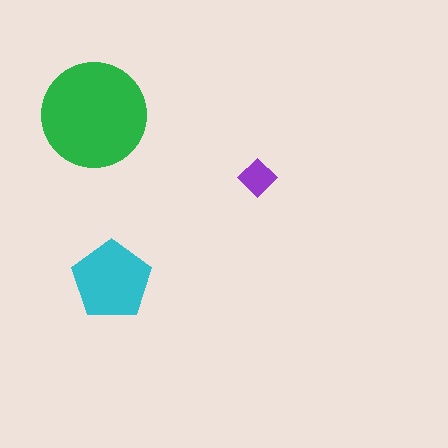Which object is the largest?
The green circle.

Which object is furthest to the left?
The green circle is leftmost.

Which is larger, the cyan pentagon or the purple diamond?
The cyan pentagon.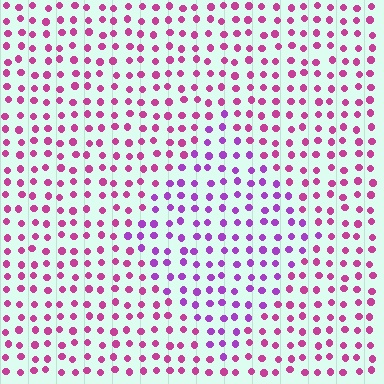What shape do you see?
I see a diamond.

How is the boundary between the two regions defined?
The boundary is defined purely by a slight shift in hue (about 34 degrees). Spacing, size, and orientation are identical on both sides.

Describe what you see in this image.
The image is filled with small magenta elements in a uniform arrangement. A diamond-shaped region is visible where the elements are tinted to a slightly different hue, forming a subtle color boundary.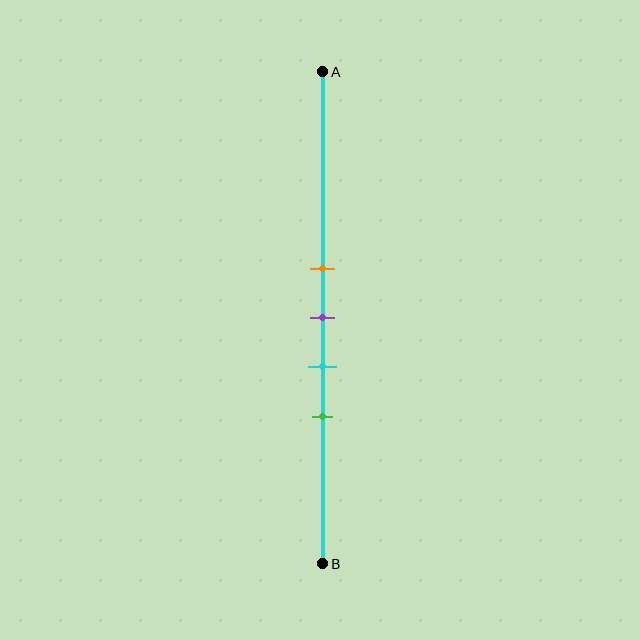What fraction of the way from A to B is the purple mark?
The purple mark is approximately 50% (0.5) of the way from A to B.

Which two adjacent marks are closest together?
The orange and purple marks are the closest adjacent pair.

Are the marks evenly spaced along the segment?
Yes, the marks are approximately evenly spaced.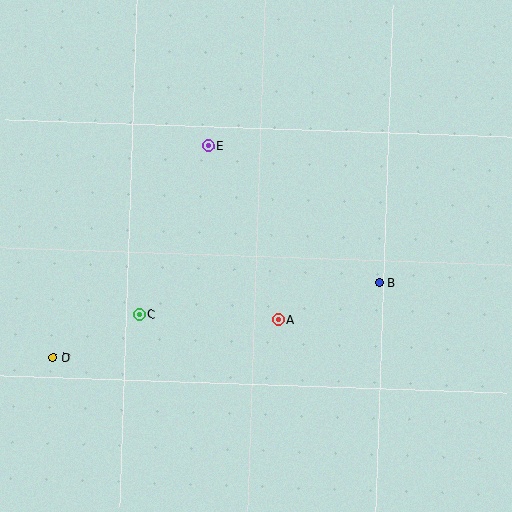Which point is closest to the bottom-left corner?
Point D is closest to the bottom-left corner.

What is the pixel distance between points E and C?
The distance between E and C is 182 pixels.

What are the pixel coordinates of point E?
Point E is at (208, 146).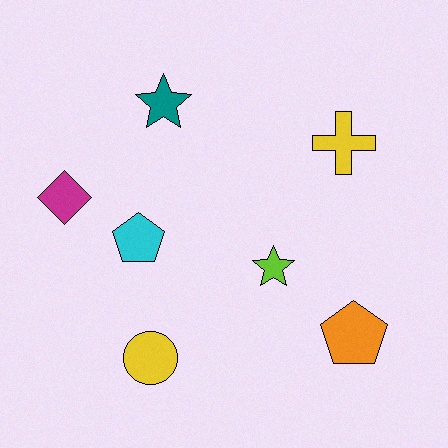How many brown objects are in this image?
There are no brown objects.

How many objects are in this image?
There are 7 objects.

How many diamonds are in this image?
There is 1 diamond.